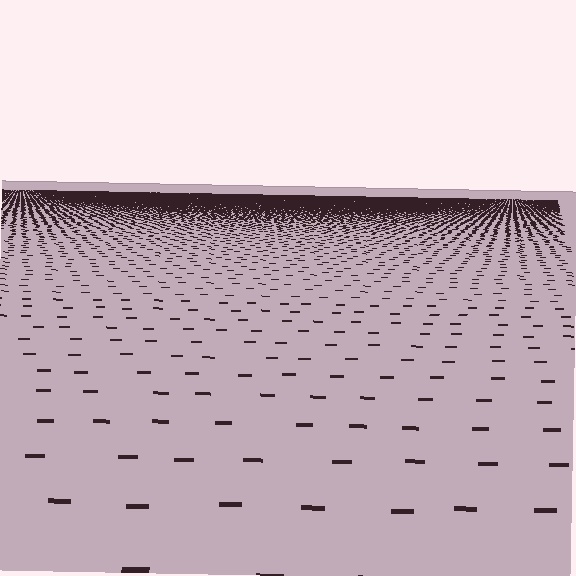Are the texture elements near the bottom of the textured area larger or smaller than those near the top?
Larger. Near the bottom, elements are closer to the viewer and appear at a bigger on-screen size.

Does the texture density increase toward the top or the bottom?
Density increases toward the top.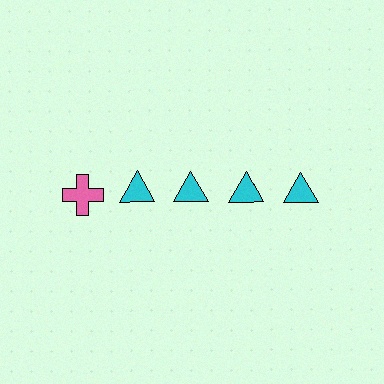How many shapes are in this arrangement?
There are 5 shapes arranged in a grid pattern.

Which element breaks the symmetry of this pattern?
The pink cross in the top row, leftmost column breaks the symmetry. All other shapes are cyan triangles.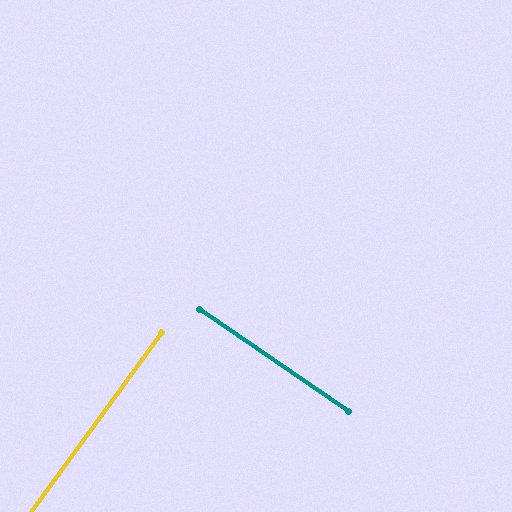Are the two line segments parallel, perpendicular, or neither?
Perpendicular — they meet at approximately 88°.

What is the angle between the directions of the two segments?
Approximately 88 degrees.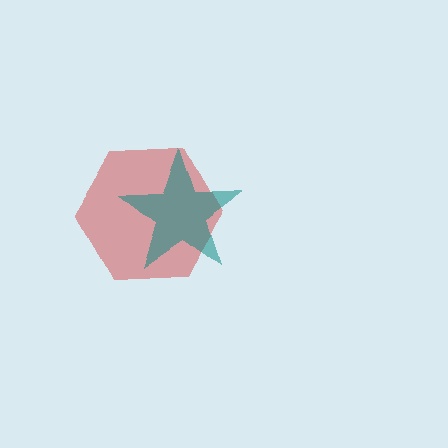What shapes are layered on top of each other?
The layered shapes are: a red hexagon, a teal star.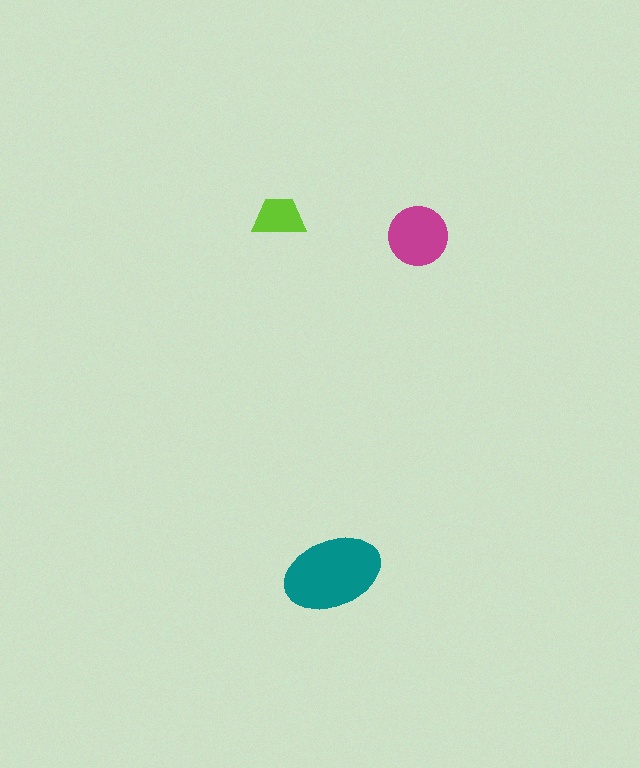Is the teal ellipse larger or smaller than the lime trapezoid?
Larger.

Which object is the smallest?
The lime trapezoid.